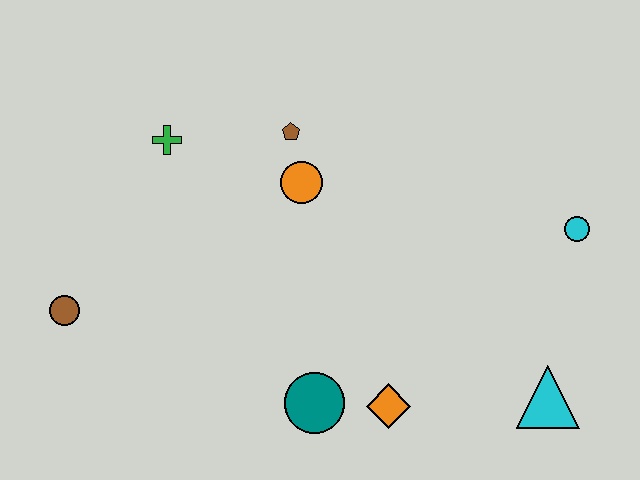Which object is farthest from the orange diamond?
The green cross is farthest from the orange diamond.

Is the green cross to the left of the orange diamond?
Yes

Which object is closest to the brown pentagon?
The orange circle is closest to the brown pentagon.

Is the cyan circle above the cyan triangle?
Yes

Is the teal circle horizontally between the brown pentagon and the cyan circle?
Yes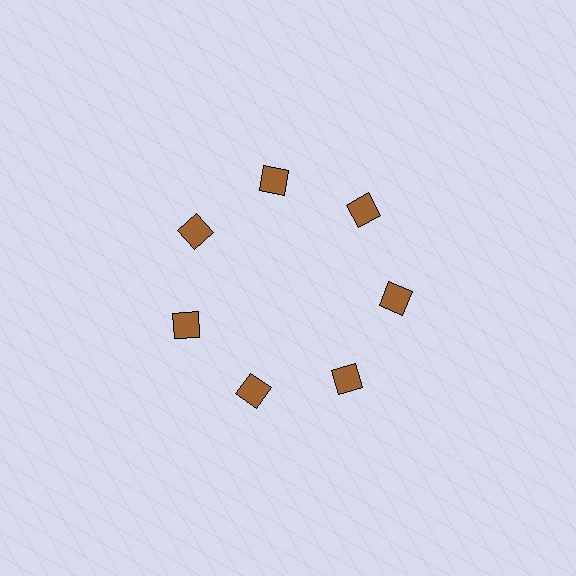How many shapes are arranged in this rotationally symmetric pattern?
There are 7 shapes, arranged in 7 groups of 1.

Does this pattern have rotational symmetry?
Yes, this pattern has 7-fold rotational symmetry. It looks the same after rotating 51 degrees around the center.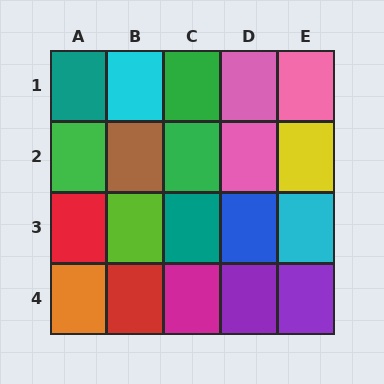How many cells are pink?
3 cells are pink.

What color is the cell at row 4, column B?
Red.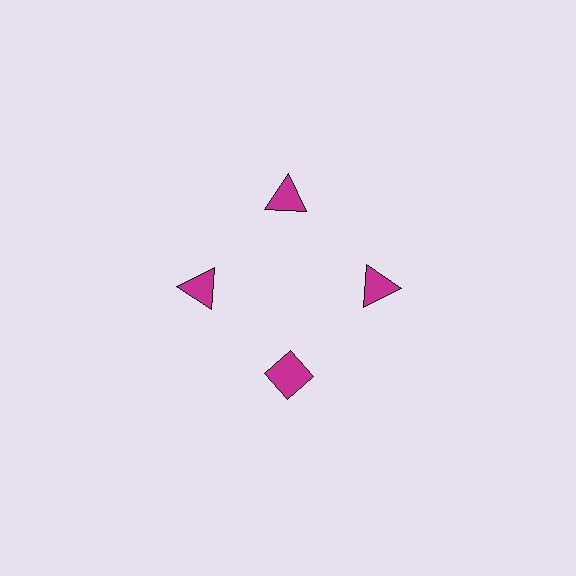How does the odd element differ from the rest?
It has a different shape: diamond instead of triangle.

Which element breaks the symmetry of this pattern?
The magenta diamond at roughly the 6 o'clock position breaks the symmetry. All other shapes are magenta triangles.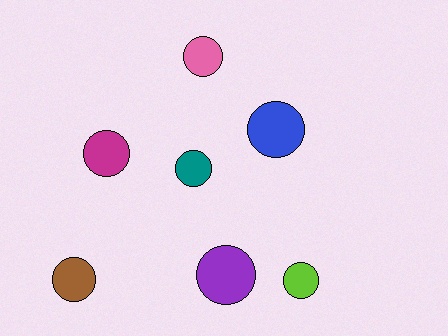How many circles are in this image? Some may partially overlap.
There are 7 circles.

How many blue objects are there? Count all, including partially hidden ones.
There is 1 blue object.